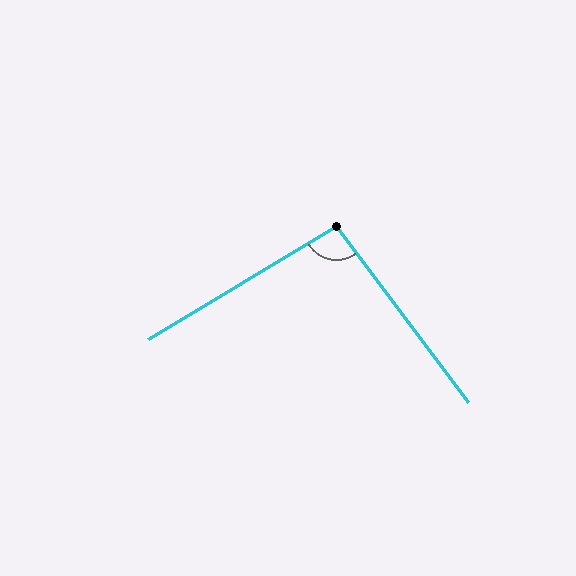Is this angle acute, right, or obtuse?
It is obtuse.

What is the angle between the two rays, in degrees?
Approximately 96 degrees.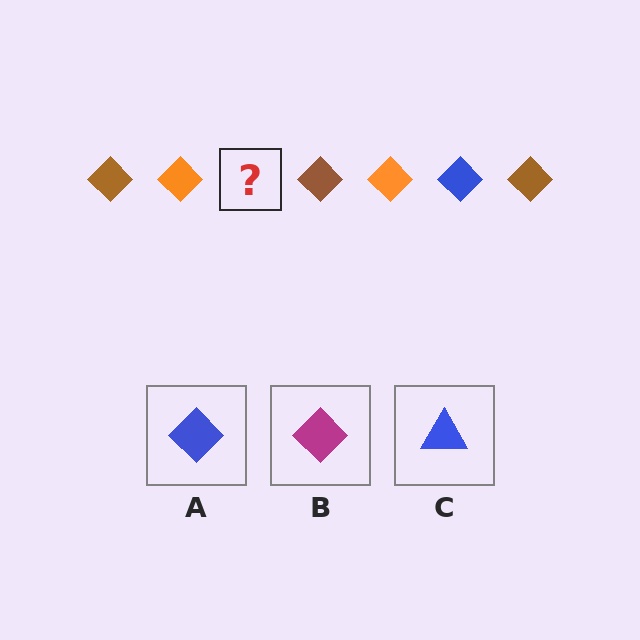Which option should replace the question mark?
Option A.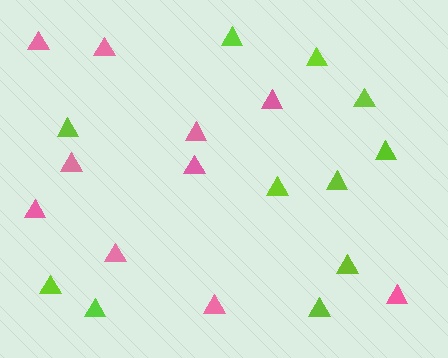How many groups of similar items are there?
There are 2 groups: one group of lime triangles (11) and one group of pink triangles (10).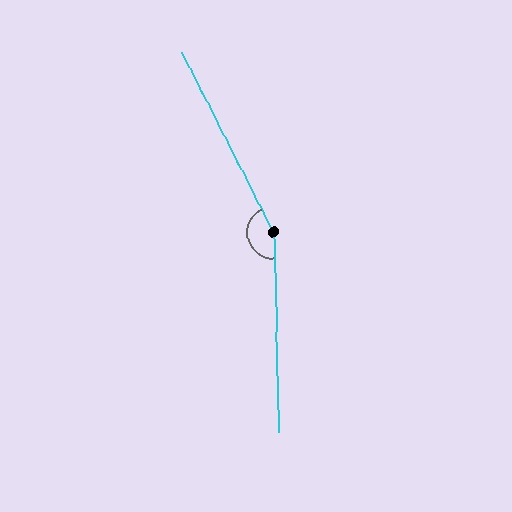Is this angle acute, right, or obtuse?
It is obtuse.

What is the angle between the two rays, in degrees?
Approximately 155 degrees.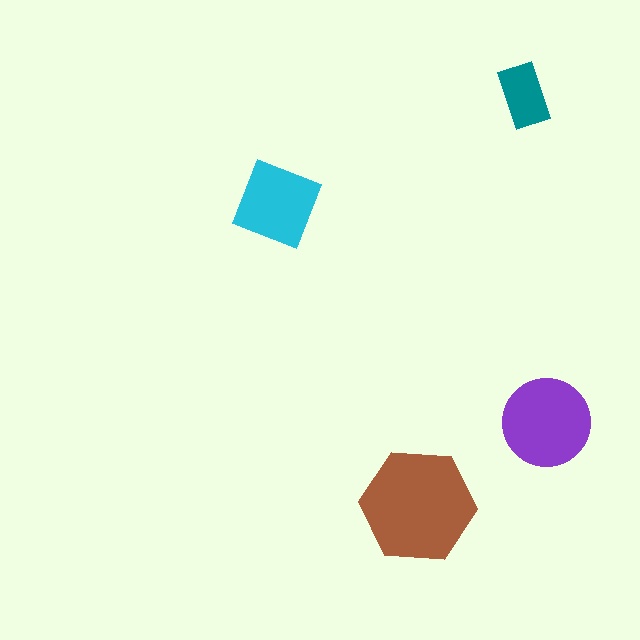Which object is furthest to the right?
The purple circle is rightmost.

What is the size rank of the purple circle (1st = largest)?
2nd.